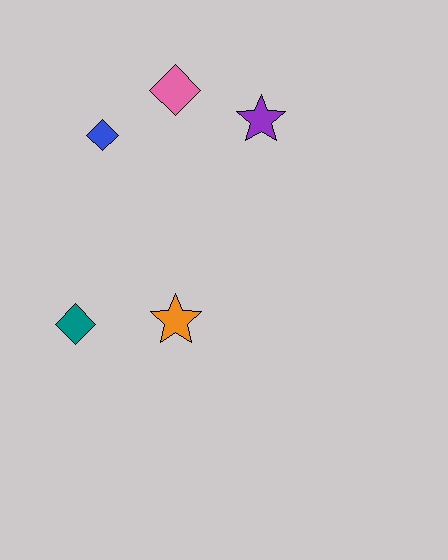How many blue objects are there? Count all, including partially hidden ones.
There is 1 blue object.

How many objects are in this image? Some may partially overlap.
There are 5 objects.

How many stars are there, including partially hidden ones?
There are 2 stars.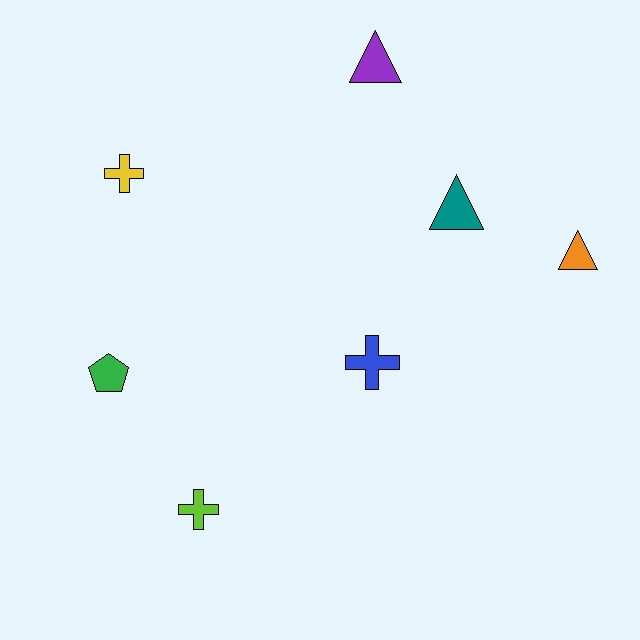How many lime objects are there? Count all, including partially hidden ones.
There is 1 lime object.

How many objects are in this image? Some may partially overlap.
There are 7 objects.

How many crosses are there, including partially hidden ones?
There are 3 crosses.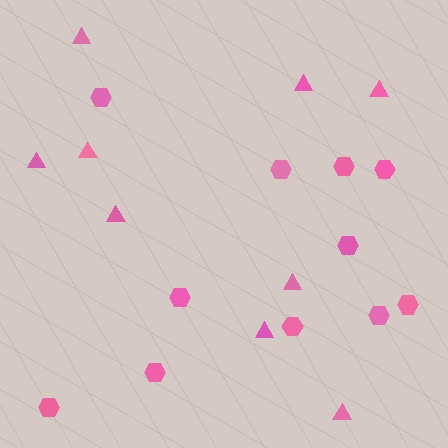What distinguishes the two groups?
There are 2 groups: one group of hexagons (11) and one group of triangles (9).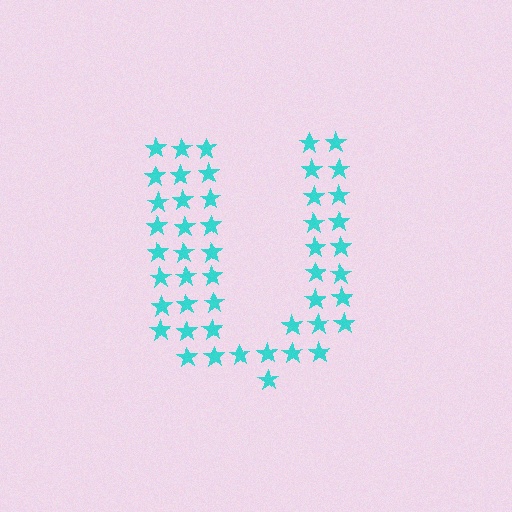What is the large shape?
The large shape is the letter U.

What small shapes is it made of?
It is made of small stars.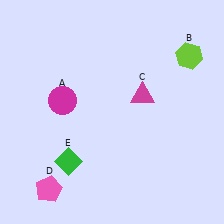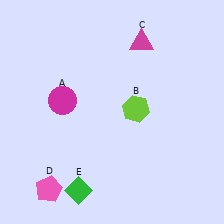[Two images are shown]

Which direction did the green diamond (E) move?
The green diamond (E) moved down.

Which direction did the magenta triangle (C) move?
The magenta triangle (C) moved up.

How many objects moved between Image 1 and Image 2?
3 objects moved between the two images.